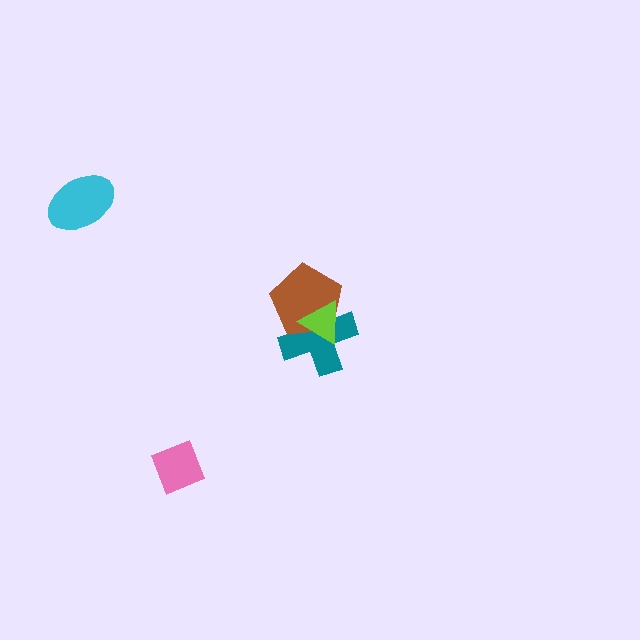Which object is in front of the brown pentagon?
The lime triangle is in front of the brown pentagon.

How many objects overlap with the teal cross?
2 objects overlap with the teal cross.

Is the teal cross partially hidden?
Yes, it is partially covered by another shape.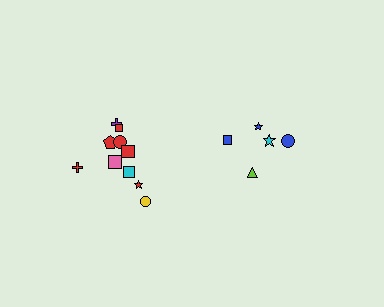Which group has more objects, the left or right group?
The left group.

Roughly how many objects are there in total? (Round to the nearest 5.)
Roughly 15 objects in total.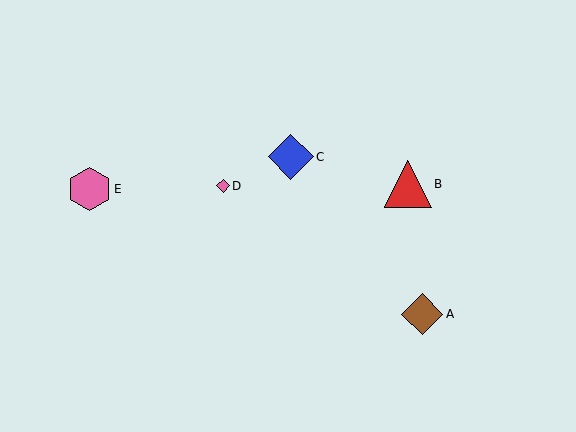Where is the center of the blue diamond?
The center of the blue diamond is at (291, 157).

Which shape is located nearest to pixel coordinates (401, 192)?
The red triangle (labeled B) at (408, 184) is nearest to that location.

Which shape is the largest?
The red triangle (labeled B) is the largest.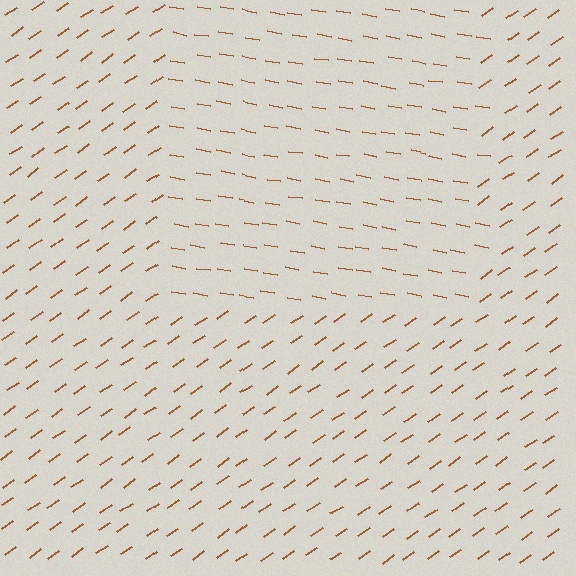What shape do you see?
I see a rectangle.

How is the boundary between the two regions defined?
The boundary is defined purely by a change in line orientation (approximately 45 degrees difference). All lines are the same color and thickness.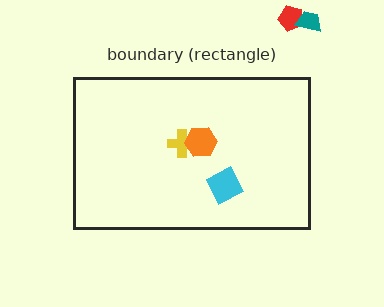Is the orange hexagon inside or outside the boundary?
Inside.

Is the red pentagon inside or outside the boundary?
Outside.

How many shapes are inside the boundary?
3 inside, 2 outside.